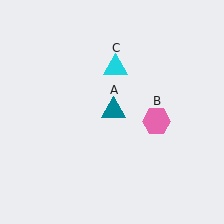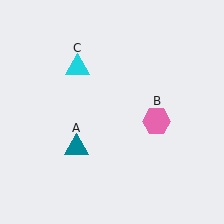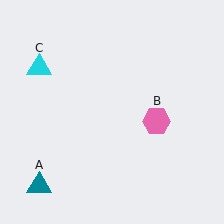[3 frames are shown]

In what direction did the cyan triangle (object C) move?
The cyan triangle (object C) moved left.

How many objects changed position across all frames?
2 objects changed position: teal triangle (object A), cyan triangle (object C).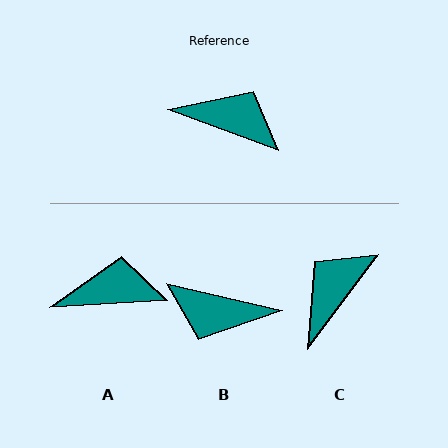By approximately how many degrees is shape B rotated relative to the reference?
Approximately 173 degrees clockwise.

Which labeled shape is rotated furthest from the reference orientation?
B, about 173 degrees away.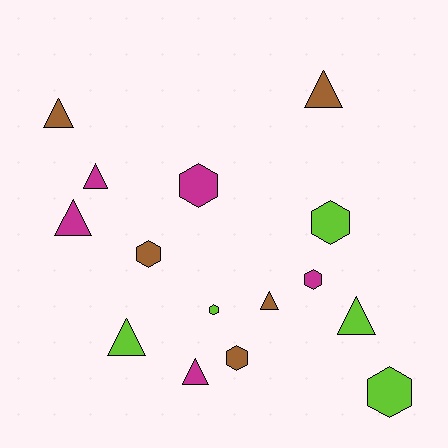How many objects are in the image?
There are 15 objects.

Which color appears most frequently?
Brown, with 5 objects.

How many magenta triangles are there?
There are 3 magenta triangles.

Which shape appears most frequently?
Triangle, with 8 objects.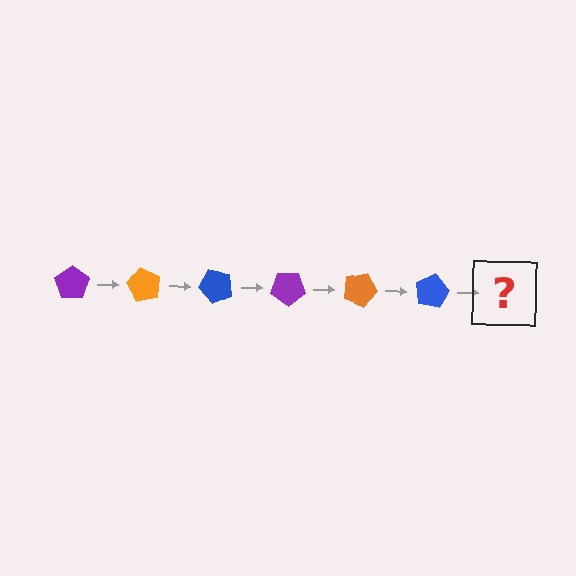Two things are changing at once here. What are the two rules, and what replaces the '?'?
The two rules are that it rotates 60 degrees each step and the color cycles through purple, orange, and blue. The '?' should be a purple pentagon, rotated 360 degrees from the start.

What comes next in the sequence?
The next element should be a purple pentagon, rotated 360 degrees from the start.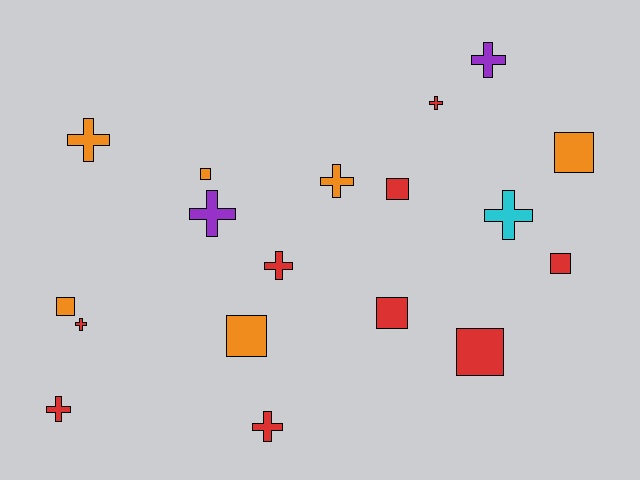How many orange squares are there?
There are 4 orange squares.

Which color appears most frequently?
Red, with 9 objects.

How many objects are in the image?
There are 18 objects.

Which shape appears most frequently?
Cross, with 10 objects.